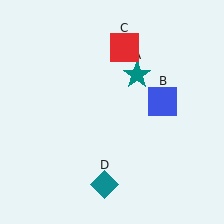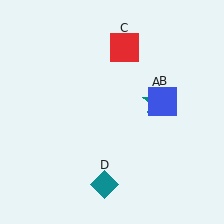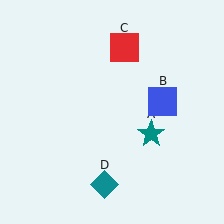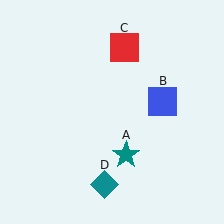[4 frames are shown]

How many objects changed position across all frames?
1 object changed position: teal star (object A).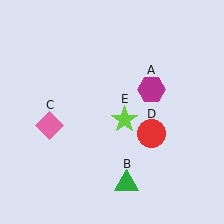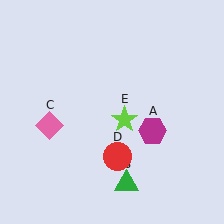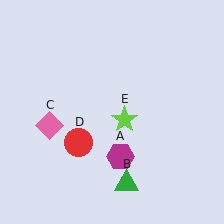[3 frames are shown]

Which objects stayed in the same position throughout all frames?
Green triangle (object B) and pink diamond (object C) and lime star (object E) remained stationary.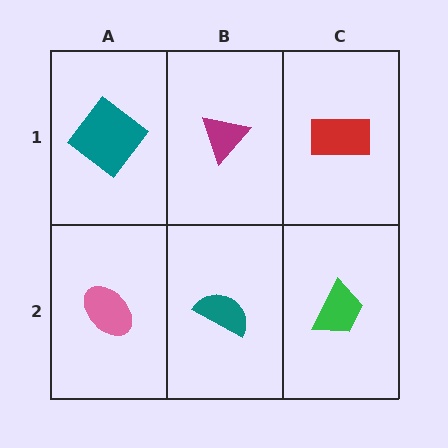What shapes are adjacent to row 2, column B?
A magenta triangle (row 1, column B), a pink ellipse (row 2, column A), a green trapezoid (row 2, column C).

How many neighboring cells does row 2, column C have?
2.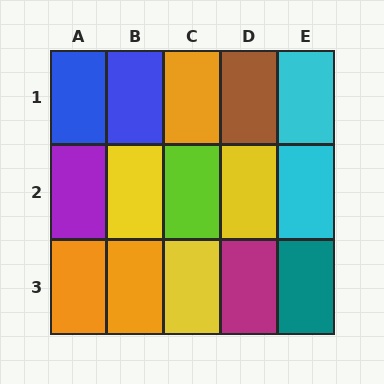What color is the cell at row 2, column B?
Yellow.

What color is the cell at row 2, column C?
Lime.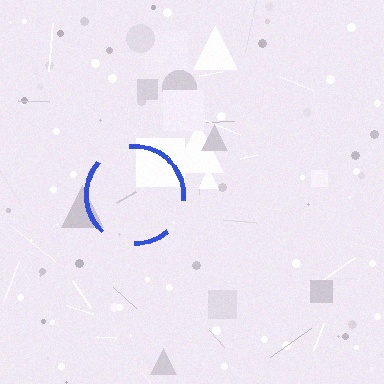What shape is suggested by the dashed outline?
The dashed outline suggests a circle.